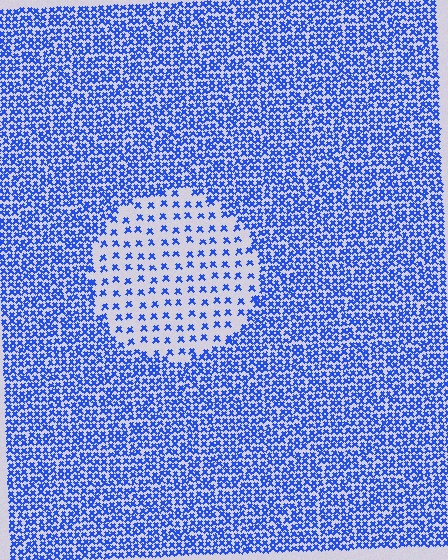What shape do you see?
I see a circle.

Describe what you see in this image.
The image contains small blue elements arranged at two different densities. A circle-shaped region is visible where the elements are less densely packed than the surrounding area.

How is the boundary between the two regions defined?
The boundary is defined by a change in element density (approximately 2.9x ratio). All elements are the same color, size, and shape.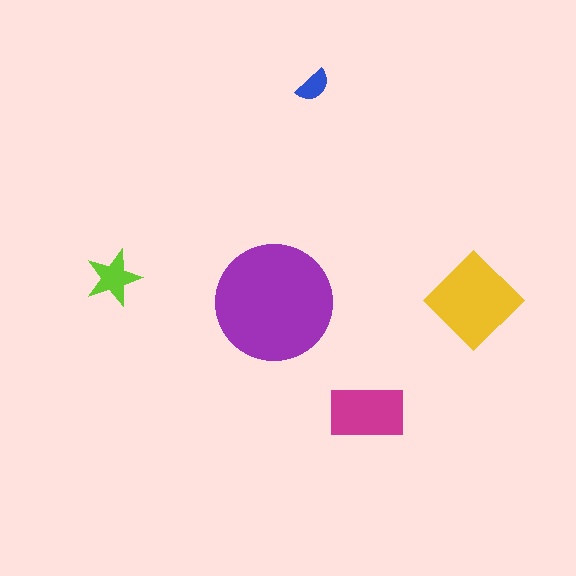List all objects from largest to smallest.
The purple circle, the yellow diamond, the magenta rectangle, the lime star, the blue semicircle.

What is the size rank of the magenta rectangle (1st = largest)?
3rd.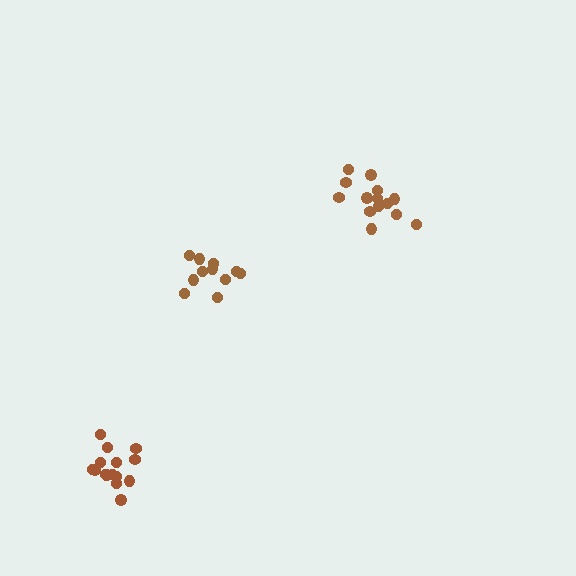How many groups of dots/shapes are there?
There are 3 groups.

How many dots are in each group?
Group 1: 11 dots, Group 2: 15 dots, Group 3: 14 dots (40 total).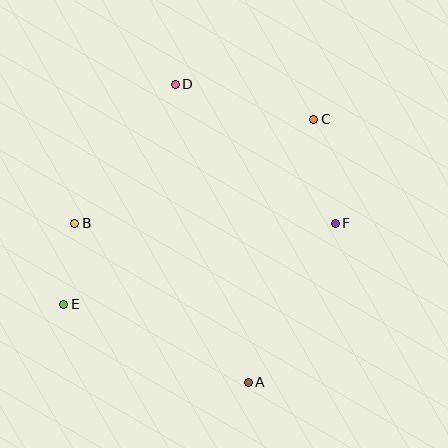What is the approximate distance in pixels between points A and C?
The distance between A and C is approximately 271 pixels.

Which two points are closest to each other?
Points B and E are closest to each other.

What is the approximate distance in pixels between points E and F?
The distance between E and F is approximately 283 pixels.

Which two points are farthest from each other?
Points C and E are farthest from each other.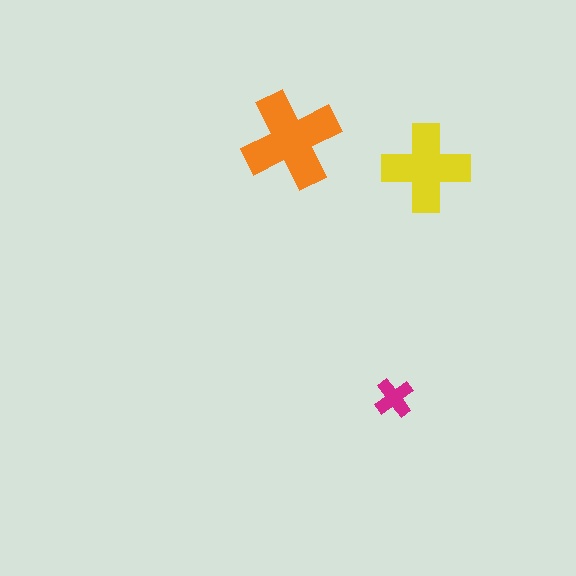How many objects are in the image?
There are 3 objects in the image.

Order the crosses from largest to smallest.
the orange one, the yellow one, the magenta one.